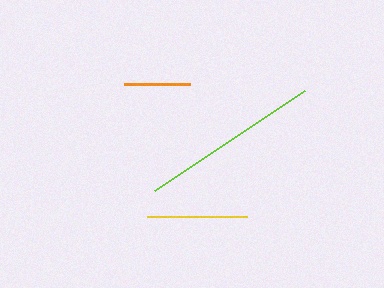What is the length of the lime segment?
The lime segment is approximately 181 pixels long.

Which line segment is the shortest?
The orange line is the shortest at approximately 66 pixels.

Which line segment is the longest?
The lime line is the longest at approximately 181 pixels.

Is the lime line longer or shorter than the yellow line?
The lime line is longer than the yellow line.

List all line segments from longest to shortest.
From longest to shortest: lime, yellow, orange.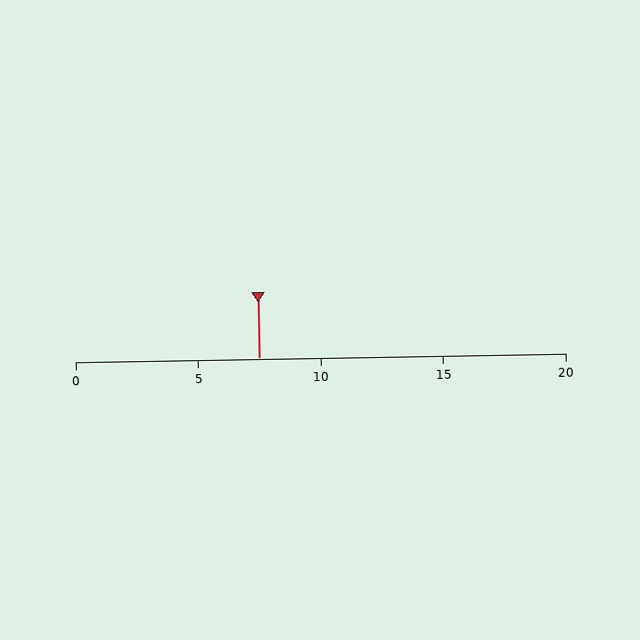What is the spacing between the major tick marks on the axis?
The major ticks are spaced 5 apart.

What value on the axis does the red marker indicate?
The marker indicates approximately 7.5.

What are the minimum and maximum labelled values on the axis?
The axis runs from 0 to 20.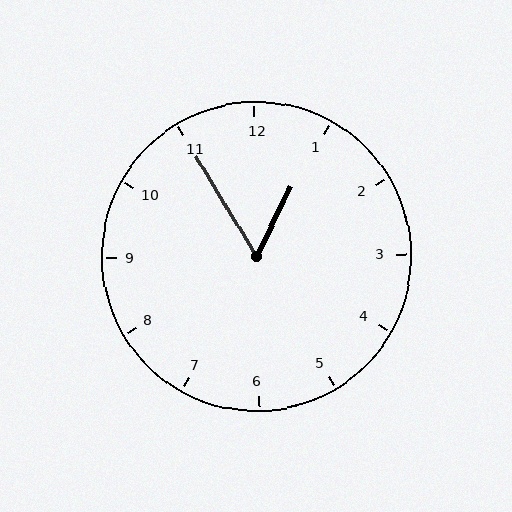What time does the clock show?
12:55.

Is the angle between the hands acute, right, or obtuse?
It is acute.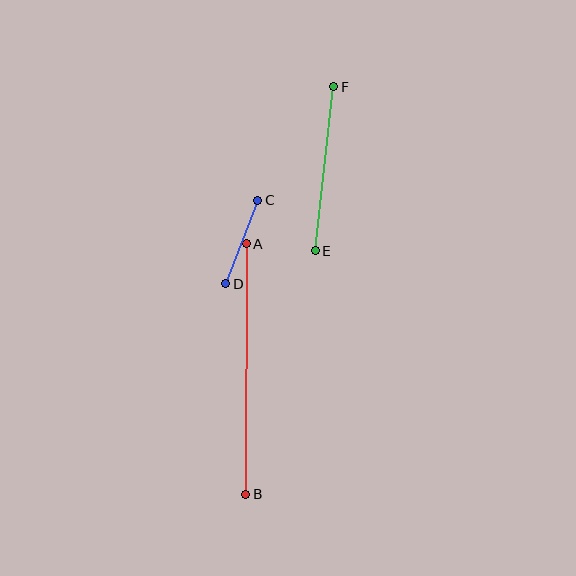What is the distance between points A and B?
The distance is approximately 250 pixels.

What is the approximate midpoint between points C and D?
The midpoint is at approximately (242, 242) pixels.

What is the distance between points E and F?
The distance is approximately 165 pixels.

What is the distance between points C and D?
The distance is approximately 89 pixels.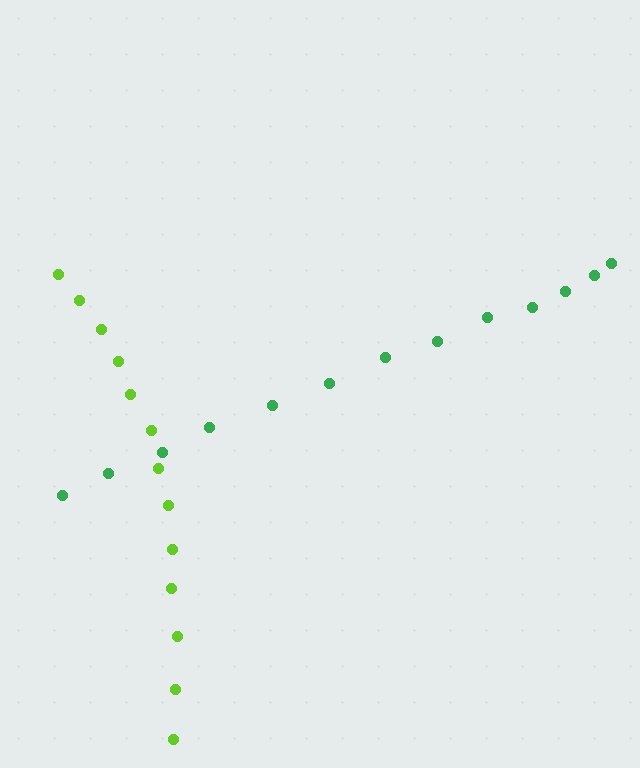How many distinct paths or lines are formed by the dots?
There are 2 distinct paths.